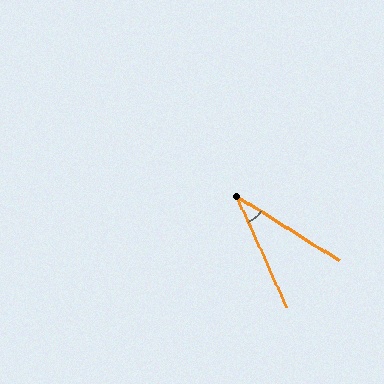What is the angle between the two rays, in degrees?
Approximately 34 degrees.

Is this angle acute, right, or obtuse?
It is acute.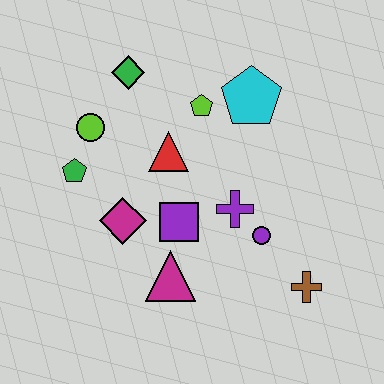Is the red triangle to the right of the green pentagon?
Yes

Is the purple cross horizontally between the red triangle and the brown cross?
Yes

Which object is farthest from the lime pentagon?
The brown cross is farthest from the lime pentagon.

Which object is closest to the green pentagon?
The lime circle is closest to the green pentagon.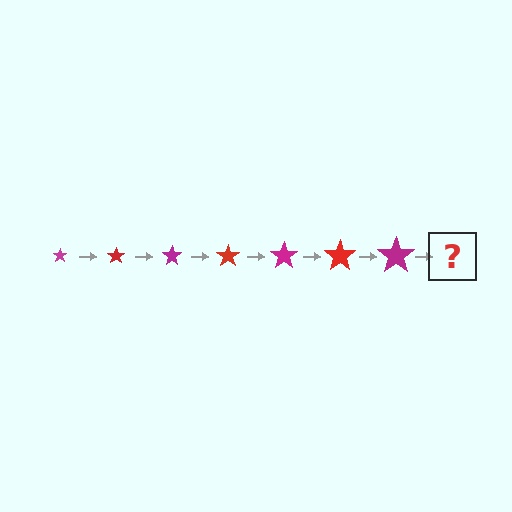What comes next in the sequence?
The next element should be a red star, larger than the previous one.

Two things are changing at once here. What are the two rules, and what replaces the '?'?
The two rules are that the star grows larger each step and the color cycles through magenta and red. The '?' should be a red star, larger than the previous one.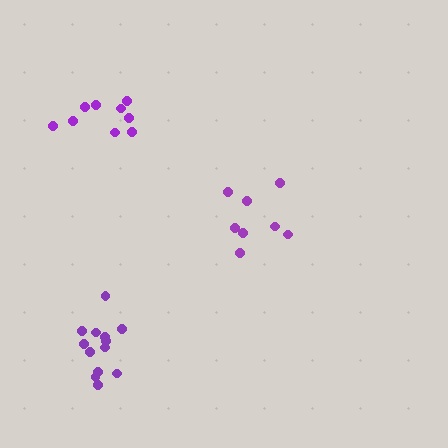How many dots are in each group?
Group 1: 8 dots, Group 2: 13 dots, Group 3: 9 dots (30 total).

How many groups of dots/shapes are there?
There are 3 groups.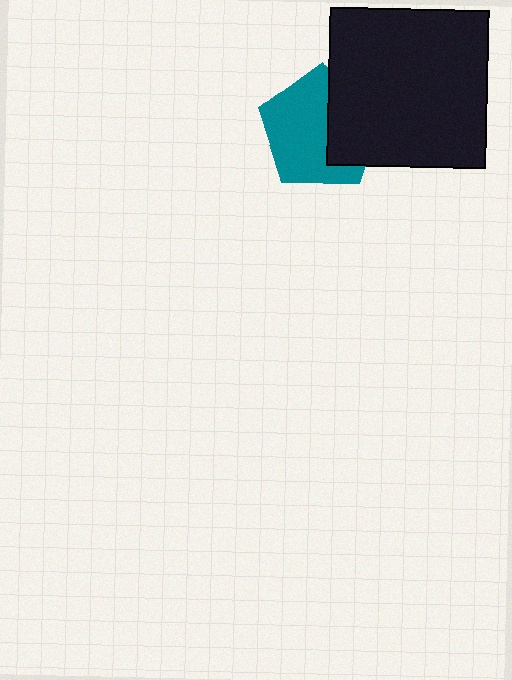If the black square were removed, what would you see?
You would see the complete teal pentagon.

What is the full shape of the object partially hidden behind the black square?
The partially hidden object is a teal pentagon.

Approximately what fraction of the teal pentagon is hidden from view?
Roughly 38% of the teal pentagon is hidden behind the black square.